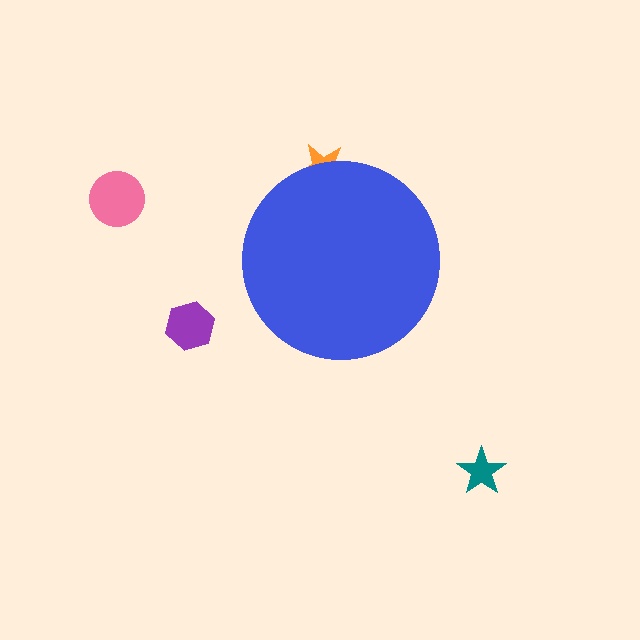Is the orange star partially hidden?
Yes, the orange star is partially hidden behind the blue circle.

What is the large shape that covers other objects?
A blue circle.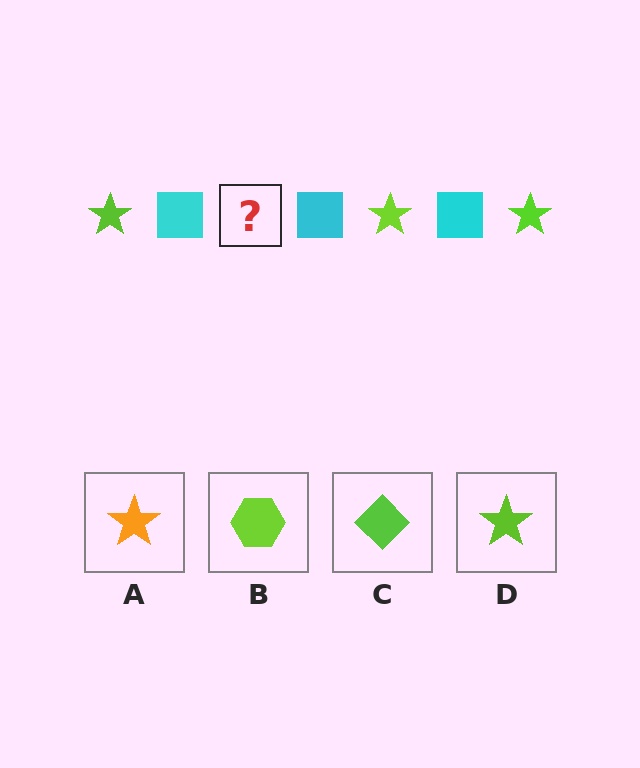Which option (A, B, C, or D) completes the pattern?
D.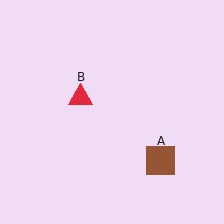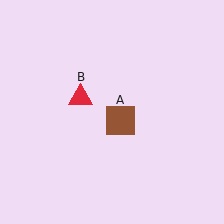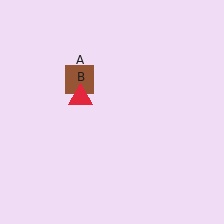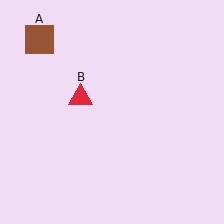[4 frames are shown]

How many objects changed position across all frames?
1 object changed position: brown square (object A).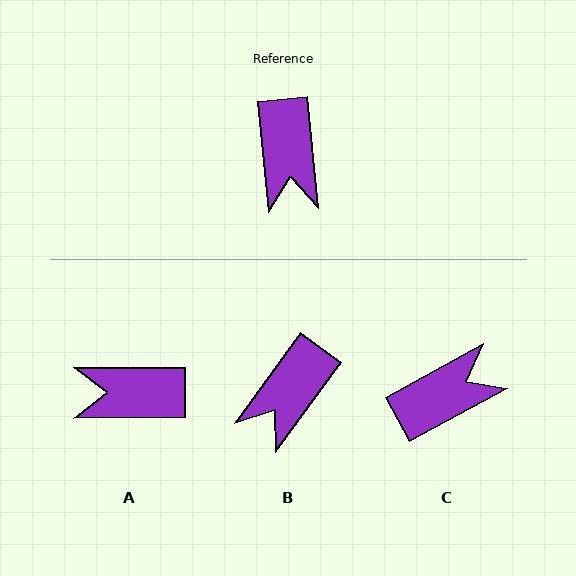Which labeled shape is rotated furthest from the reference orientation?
C, about 113 degrees away.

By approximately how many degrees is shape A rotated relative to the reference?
Approximately 95 degrees clockwise.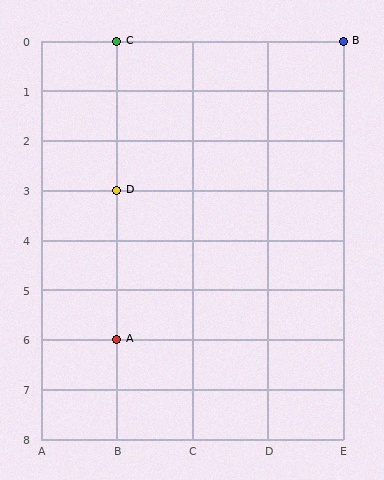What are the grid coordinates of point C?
Point C is at grid coordinates (B, 0).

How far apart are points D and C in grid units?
Points D and C are 3 rows apart.